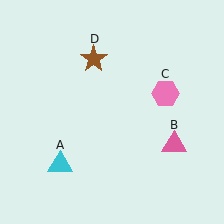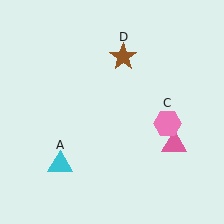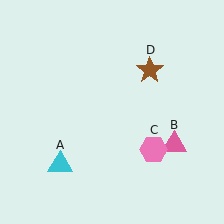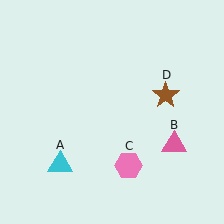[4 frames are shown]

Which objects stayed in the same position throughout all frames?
Cyan triangle (object A) and pink triangle (object B) remained stationary.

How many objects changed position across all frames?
2 objects changed position: pink hexagon (object C), brown star (object D).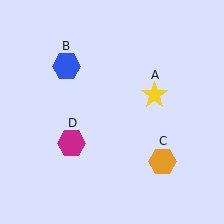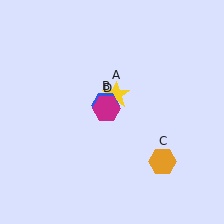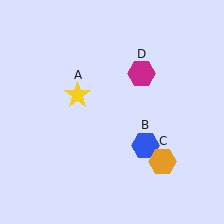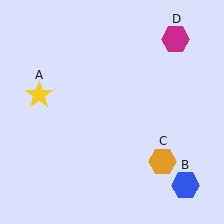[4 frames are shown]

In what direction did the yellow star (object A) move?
The yellow star (object A) moved left.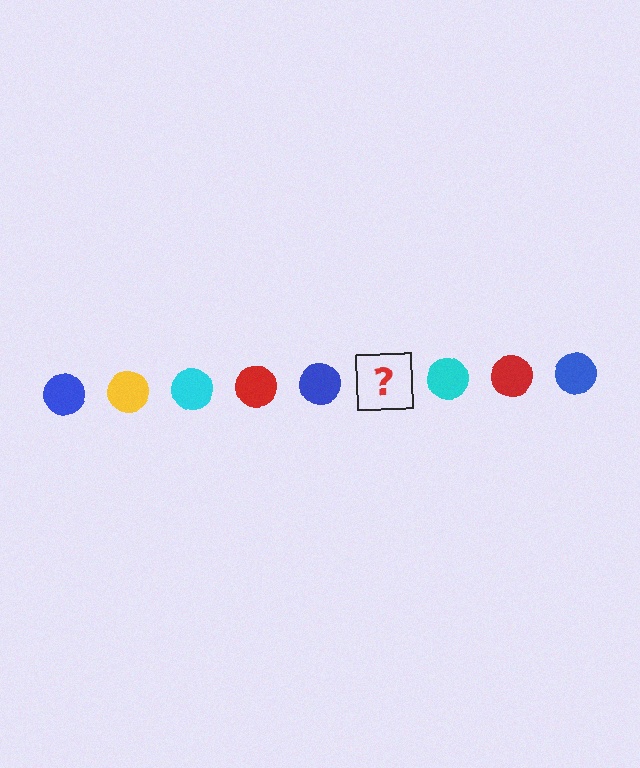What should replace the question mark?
The question mark should be replaced with a yellow circle.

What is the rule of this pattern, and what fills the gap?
The rule is that the pattern cycles through blue, yellow, cyan, red circles. The gap should be filled with a yellow circle.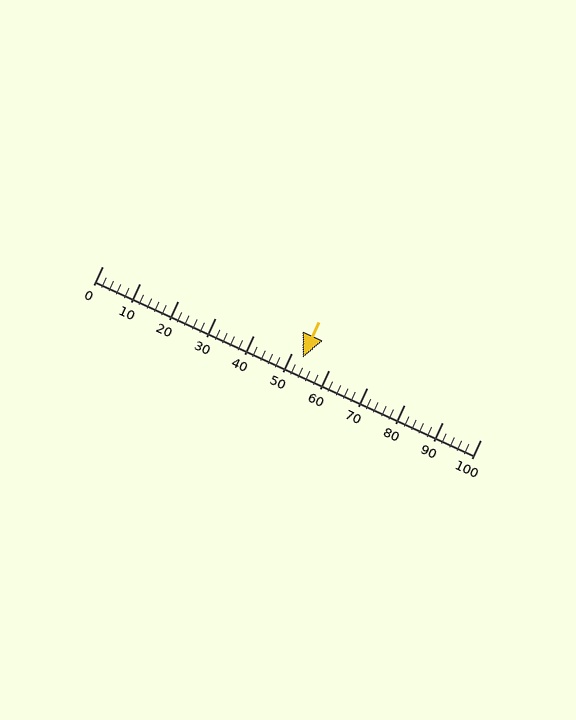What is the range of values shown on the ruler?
The ruler shows values from 0 to 100.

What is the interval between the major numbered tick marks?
The major tick marks are spaced 10 units apart.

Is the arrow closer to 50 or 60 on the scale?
The arrow is closer to 50.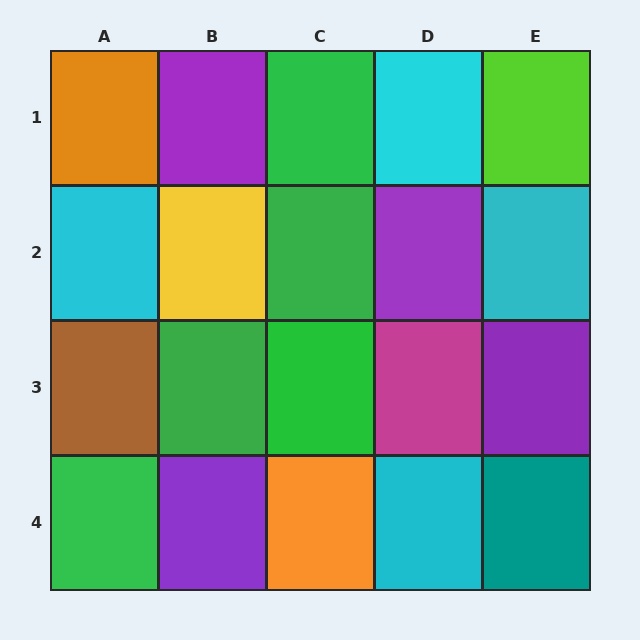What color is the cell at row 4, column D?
Cyan.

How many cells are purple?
4 cells are purple.